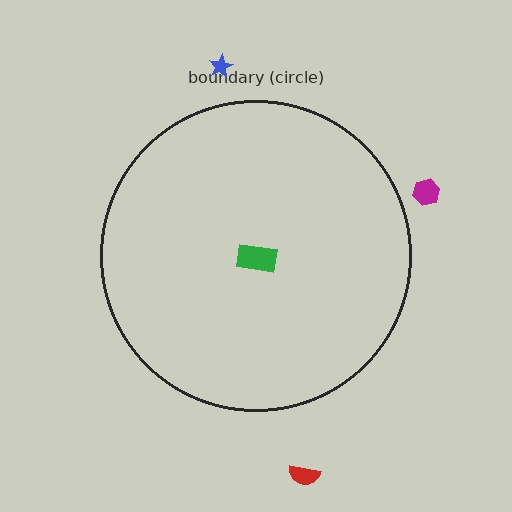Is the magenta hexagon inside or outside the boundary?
Outside.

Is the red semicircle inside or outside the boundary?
Outside.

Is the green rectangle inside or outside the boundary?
Inside.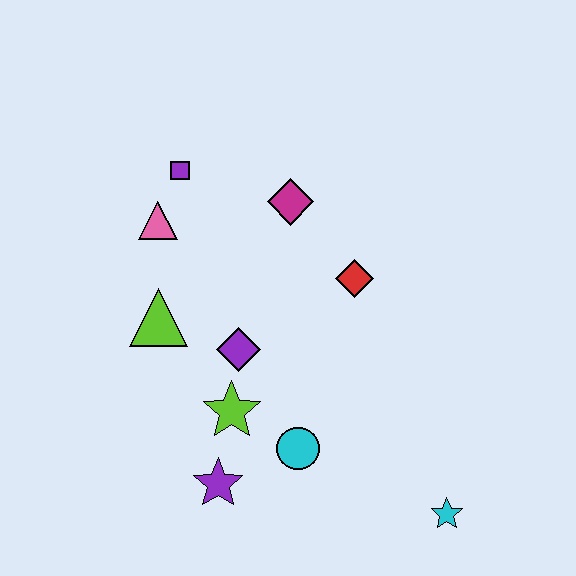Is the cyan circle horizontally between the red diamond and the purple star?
Yes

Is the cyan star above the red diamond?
No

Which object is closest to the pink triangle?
The purple square is closest to the pink triangle.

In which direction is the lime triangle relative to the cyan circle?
The lime triangle is to the left of the cyan circle.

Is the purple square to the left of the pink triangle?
No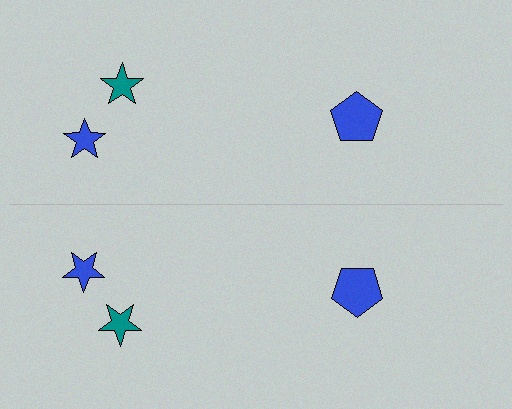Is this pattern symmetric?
Yes, this pattern has bilateral (reflection) symmetry.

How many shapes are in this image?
There are 6 shapes in this image.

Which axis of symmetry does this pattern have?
The pattern has a horizontal axis of symmetry running through the center of the image.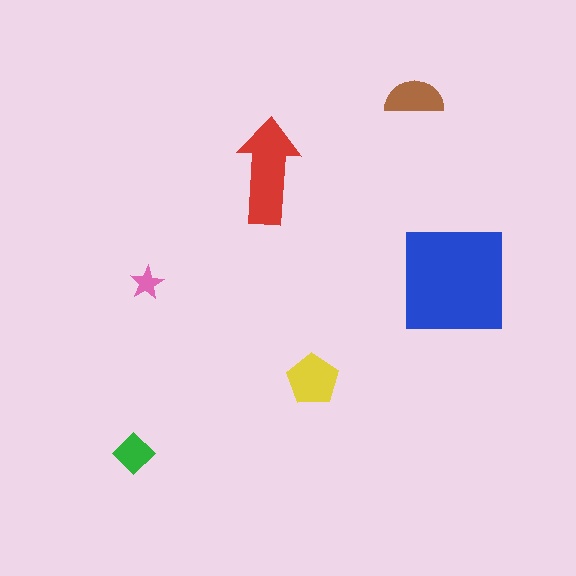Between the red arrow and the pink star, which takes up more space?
The red arrow.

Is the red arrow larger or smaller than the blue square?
Smaller.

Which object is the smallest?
The pink star.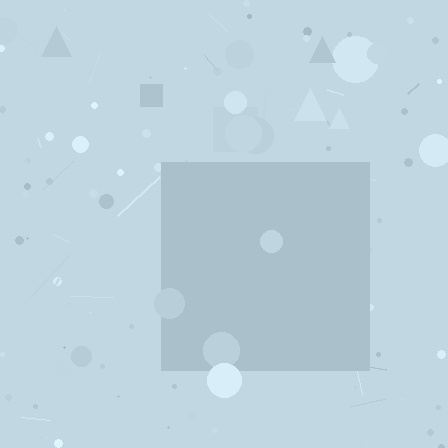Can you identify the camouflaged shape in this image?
The camouflaged shape is a square.